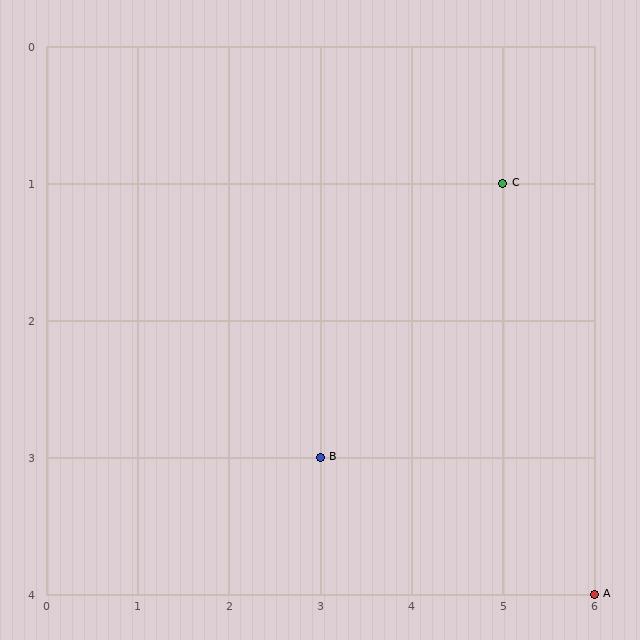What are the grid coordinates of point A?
Point A is at grid coordinates (6, 4).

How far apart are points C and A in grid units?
Points C and A are 1 column and 3 rows apart (about 3.2 grid units diagonally).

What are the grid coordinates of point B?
Point B is at grid coordinates (3, 3).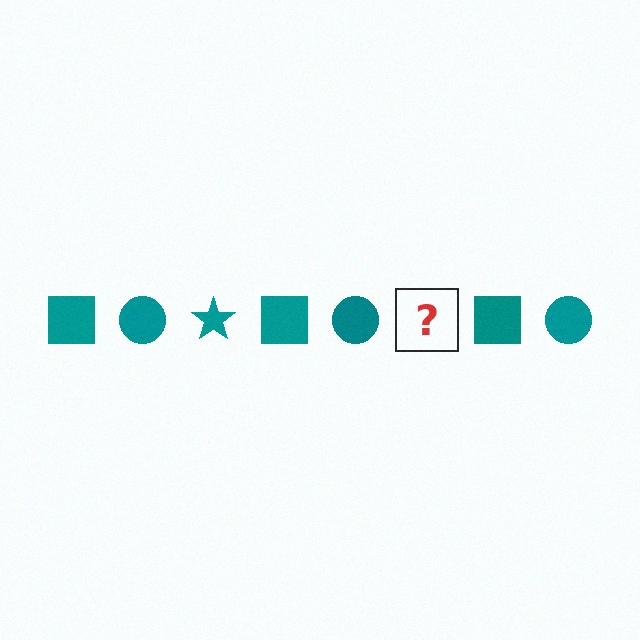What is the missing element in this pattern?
The missing element is a teal star.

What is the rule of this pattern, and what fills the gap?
The rule is that the pattern cycles through square, circle, star shapes in teal. The gap should be filled with a teal star.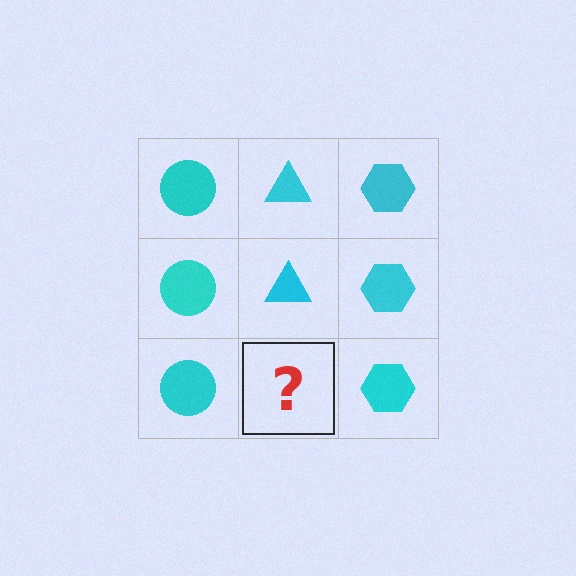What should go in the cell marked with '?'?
The missing cell should contain a cyan triangle.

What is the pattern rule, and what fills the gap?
The rule is that each column has a consistent shape. The gap should be filled with a cyan triangle.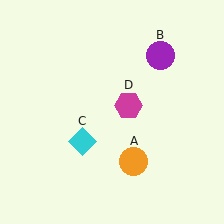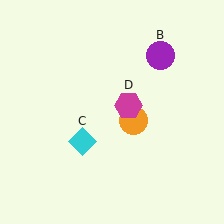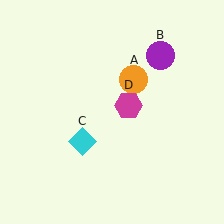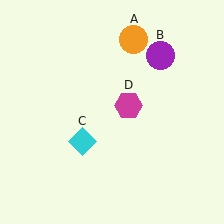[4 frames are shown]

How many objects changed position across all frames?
1 object changed position: orange circle (object A).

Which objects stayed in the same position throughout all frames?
Purple circle (object B) and cyan diamond (object C) and magenta hexagon (object D) remained stationary.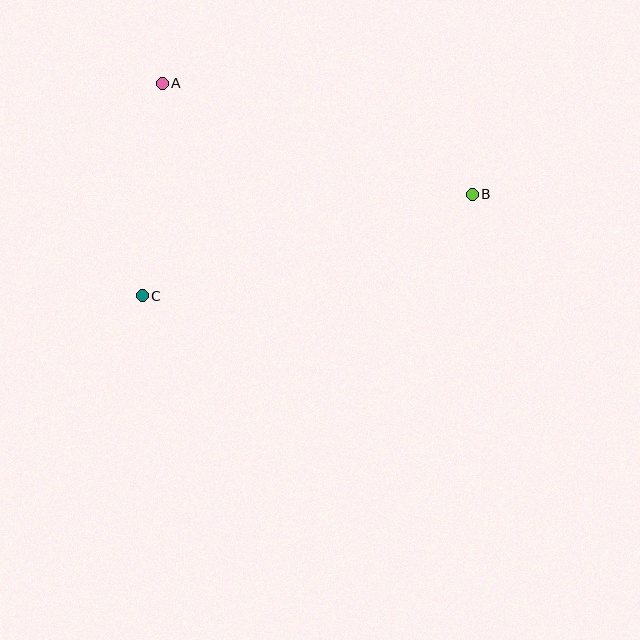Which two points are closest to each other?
Points A and C are closest to each other.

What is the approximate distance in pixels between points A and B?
The distance between A and B is approximately 330 pixels.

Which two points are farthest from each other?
Points B and C are farthest from each other.